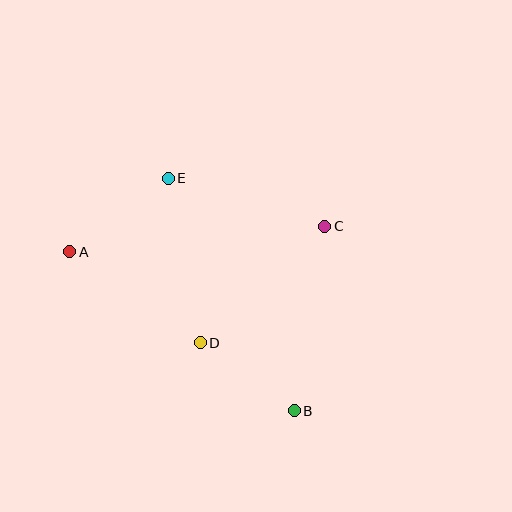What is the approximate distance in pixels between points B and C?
The distance between B and C is approximately 187 pixels.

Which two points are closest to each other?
Points B and D are closest to each other.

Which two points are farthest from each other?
Points A and B are farthest from each other.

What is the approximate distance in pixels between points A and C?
The distance between A and C is approximately 256 pixels.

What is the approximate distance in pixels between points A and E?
The distance between A and E is approximately 123 pixels.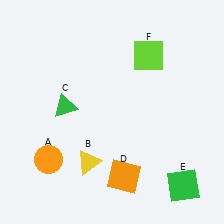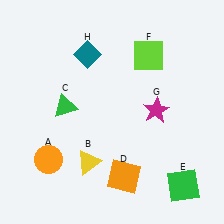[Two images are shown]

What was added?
A magenta star (G), a teal diamond (H) were added in Image 2.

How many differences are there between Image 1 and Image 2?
There are 2 differences between the two images.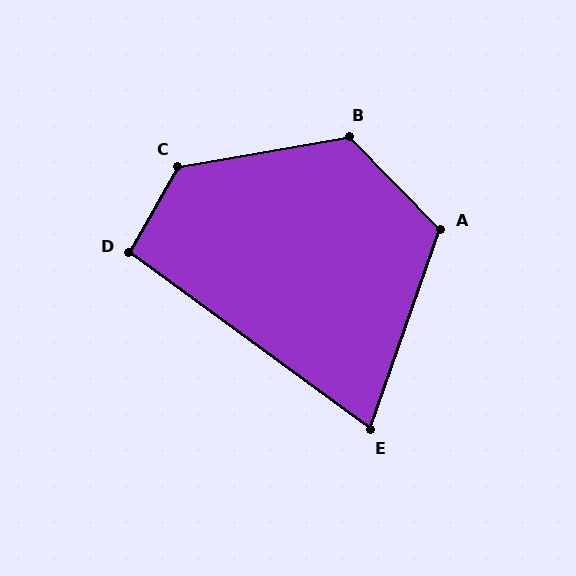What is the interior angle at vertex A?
Approximately 116 degrees (obtuse).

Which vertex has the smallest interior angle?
E, at approximately 73 degrees.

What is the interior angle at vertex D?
Approximately 96 degrees (obtuse).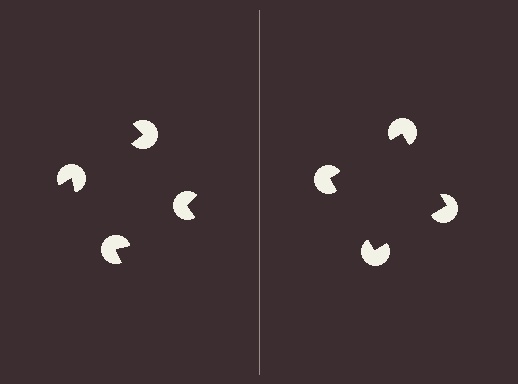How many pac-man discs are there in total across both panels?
8 — 4 on each side.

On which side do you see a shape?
An illusory square appears on the right side. On the left side the wedge cuts are rotated, so no coherent shape forms.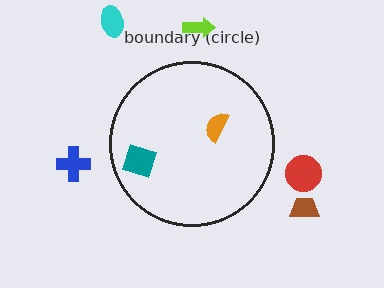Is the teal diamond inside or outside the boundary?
Inside.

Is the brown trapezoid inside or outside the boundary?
Outside.